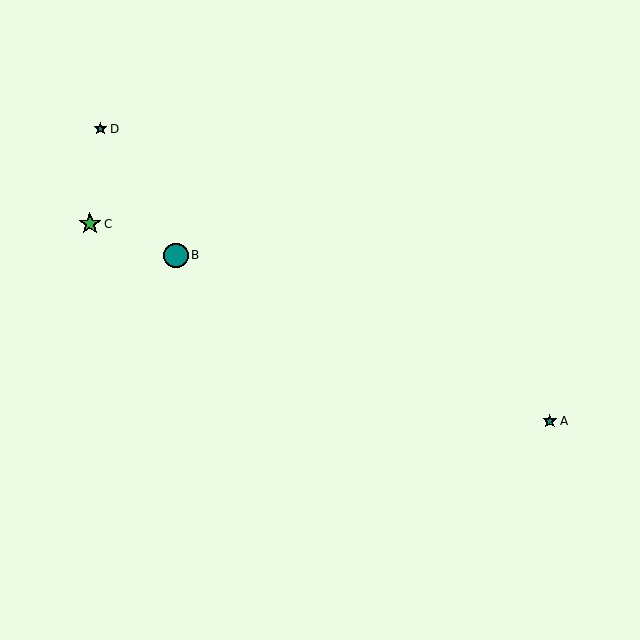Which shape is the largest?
The teal circle (labeled B) is the largest.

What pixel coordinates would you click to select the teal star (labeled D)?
Click at (100, 129) to select the teal star D.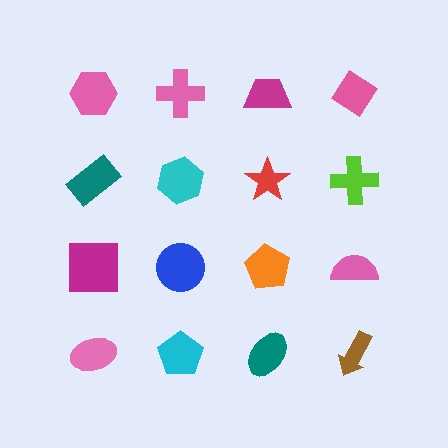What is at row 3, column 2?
A blue circle.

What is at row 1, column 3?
A magenta trapezoid.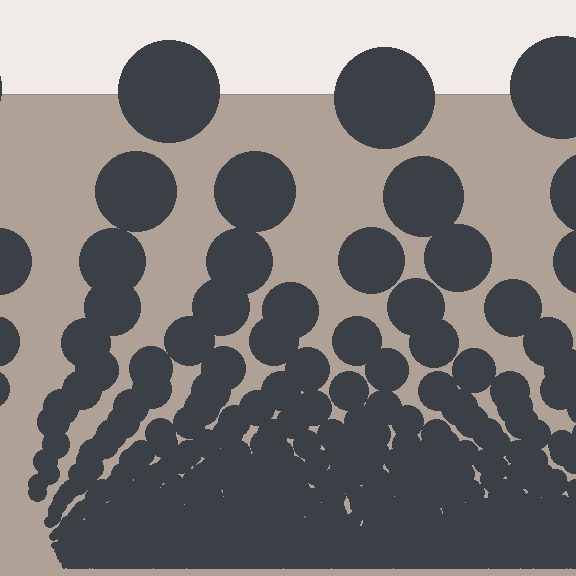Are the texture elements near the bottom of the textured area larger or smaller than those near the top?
Smaller. The gradient is inverted — elements near the bottom are smaller and denser.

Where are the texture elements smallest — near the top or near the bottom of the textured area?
Near the bottom.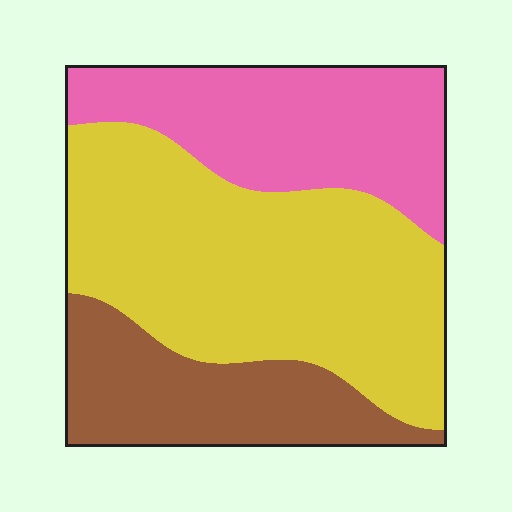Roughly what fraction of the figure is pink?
Pink covers 28% of the figure.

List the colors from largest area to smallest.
From largest to smallest: yellow, pink, brown.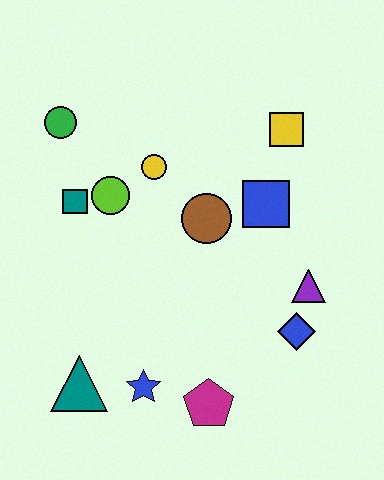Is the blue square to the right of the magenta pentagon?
Yes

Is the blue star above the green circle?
No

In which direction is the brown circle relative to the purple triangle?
The brown circle is to the left of the purple triangle.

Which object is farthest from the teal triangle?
The yellow square is farthest from the teal triangle.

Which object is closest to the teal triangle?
The blue star is closest to the teal triangle.